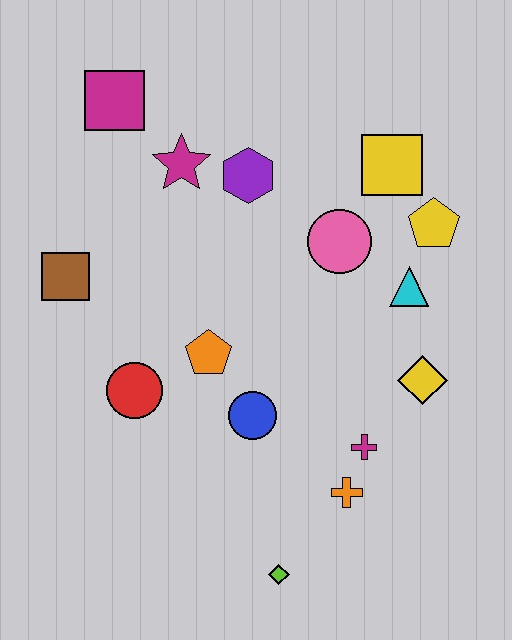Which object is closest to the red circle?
The orange pentagon is closest to the red circle.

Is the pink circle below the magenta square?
Yes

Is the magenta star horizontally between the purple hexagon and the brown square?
Yes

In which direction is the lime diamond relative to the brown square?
The lime diamond is below the brown square.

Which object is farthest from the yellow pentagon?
The lime diamond is farthest from the yellow pentagon.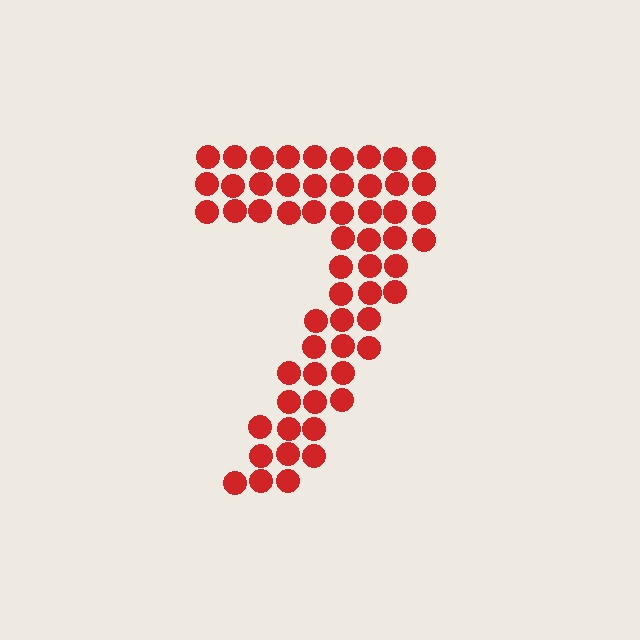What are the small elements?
The small elements are circles.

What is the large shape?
The large shape is the digit 7.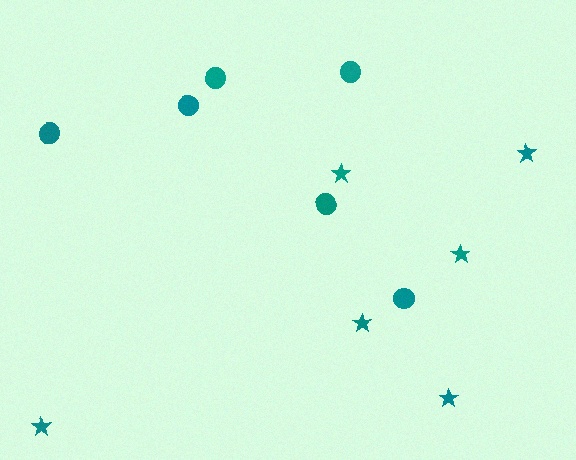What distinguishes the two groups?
There are 2 groups: one group of stars (6) and one group of circles (6).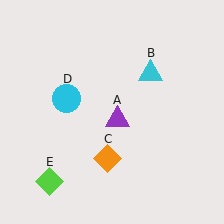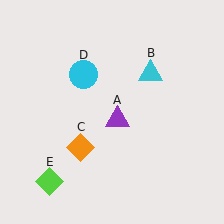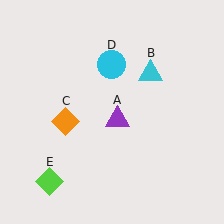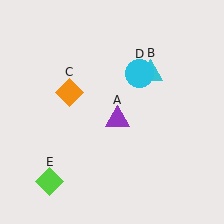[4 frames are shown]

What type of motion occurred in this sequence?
The orange diamond (object C), cyan circle (object D) rotated clockwise around the center of the scene.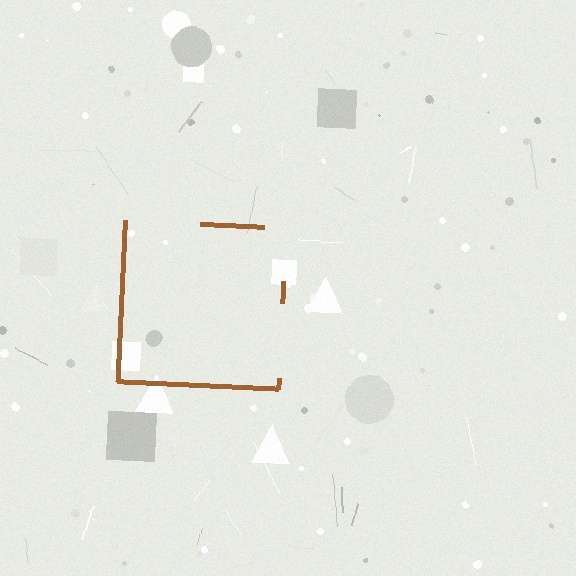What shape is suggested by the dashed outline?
The dashed outline suggests a square.